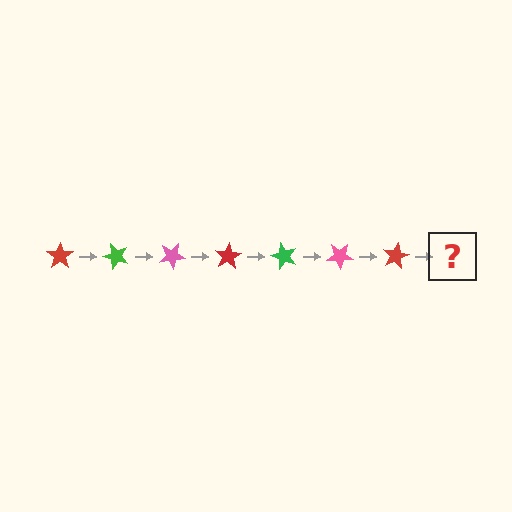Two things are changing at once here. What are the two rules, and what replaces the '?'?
The two rules are that it rotates 50 degrees each step and the color cycles through red, green, and pink. The '?' should be a green star, rotated 350 degrees from the start.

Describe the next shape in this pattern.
It should be a green star, rotated 350 degrees from the start.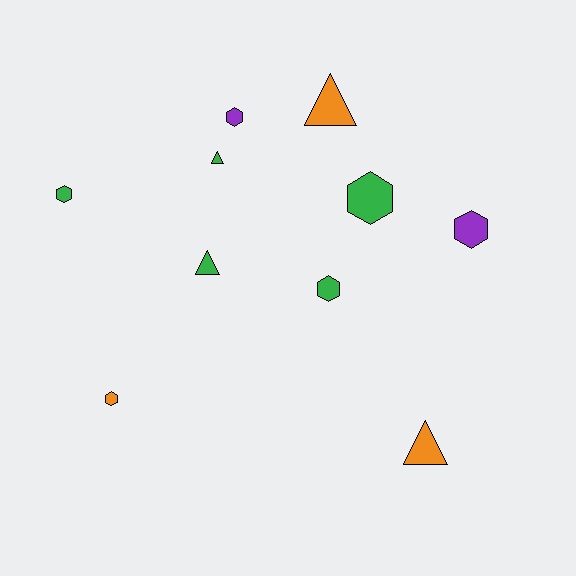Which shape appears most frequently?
Hexagon, with 6 objects.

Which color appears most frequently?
Green, with 5 objects.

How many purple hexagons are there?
There are 2 purple hexagons.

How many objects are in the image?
There are 10 objects.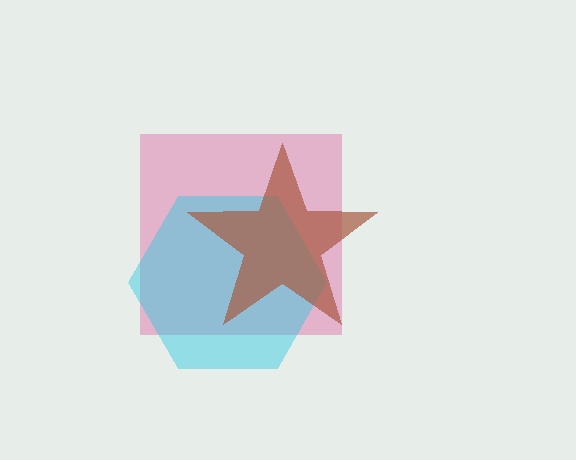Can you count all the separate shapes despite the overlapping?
Yes, there are 3 separate shapes.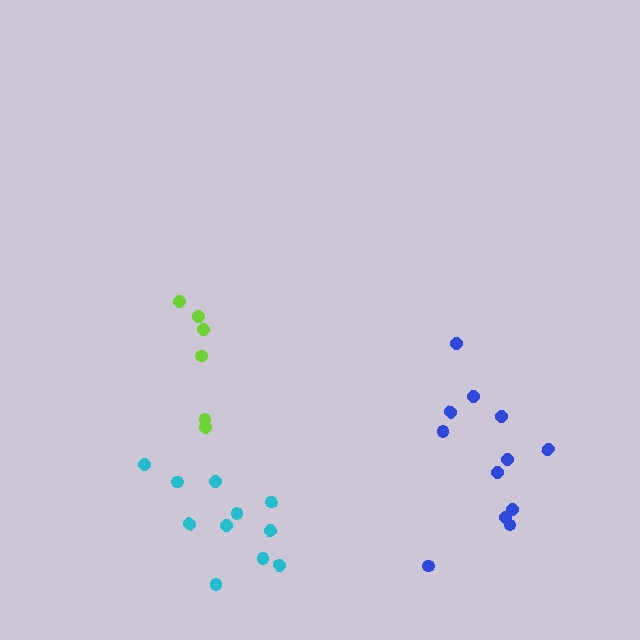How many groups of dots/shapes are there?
There are 3 groups.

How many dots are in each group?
Group 1: 12 dots, Group 2: 11 dots, Group 3: 6 dots (29 total).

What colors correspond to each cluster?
The clusters are colored: blue, cyan, lime.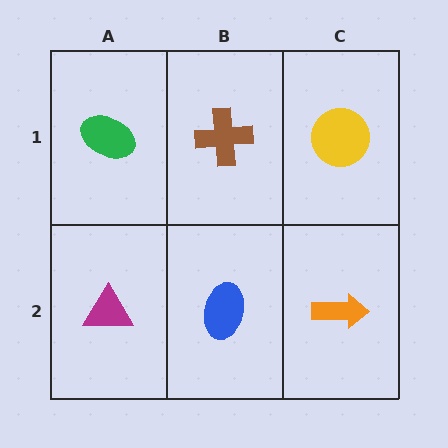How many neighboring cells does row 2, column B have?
3.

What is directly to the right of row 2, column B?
An orange arrow.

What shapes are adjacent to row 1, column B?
A blue ellipse (row 2, column B), a green ellipse (row 1, column A), a yellow circle (row 1, column C).